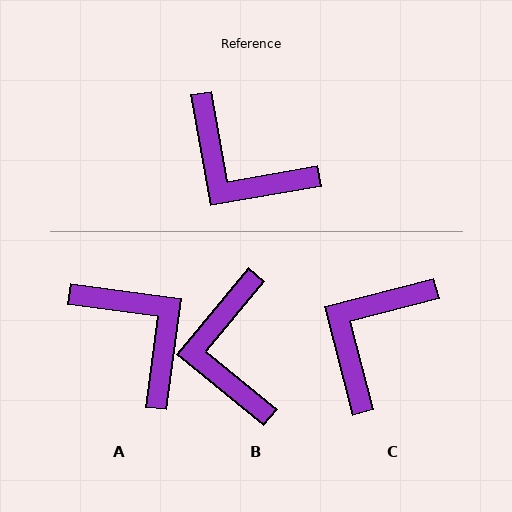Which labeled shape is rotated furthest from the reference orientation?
A, about 162 degrees away.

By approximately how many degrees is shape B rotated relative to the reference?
Approximately 49 degrees clockwise.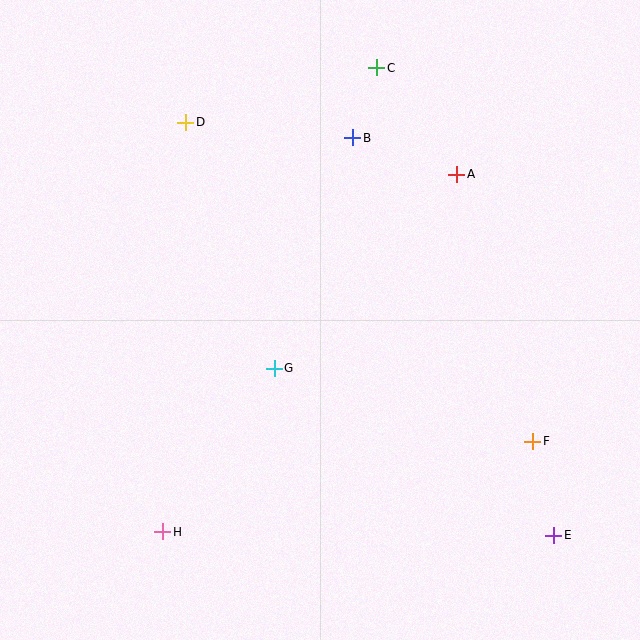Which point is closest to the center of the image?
Point G at (274, 368) is closest to the center.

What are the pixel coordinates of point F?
Point F is at (533, 441).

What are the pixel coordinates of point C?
Point C is at (377, 68).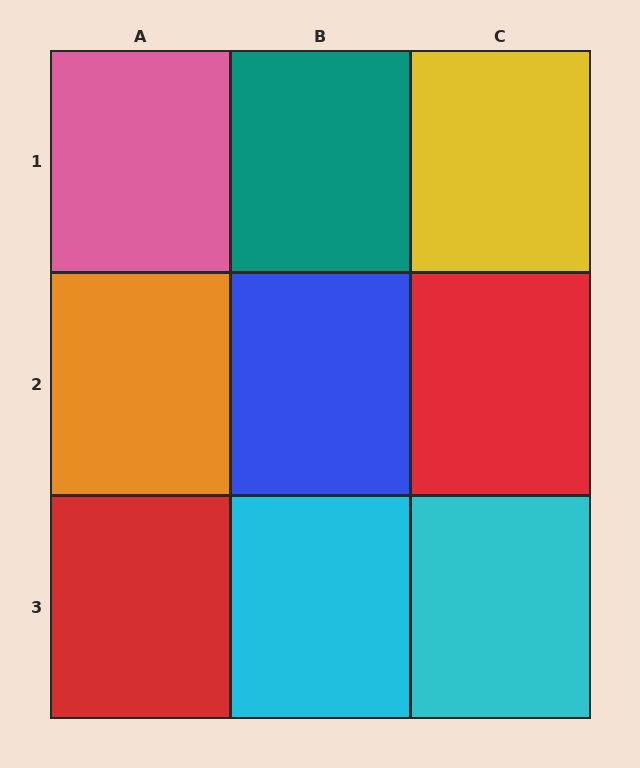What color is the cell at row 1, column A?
Pink.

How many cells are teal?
1 cell is teal.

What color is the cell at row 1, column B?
Teal.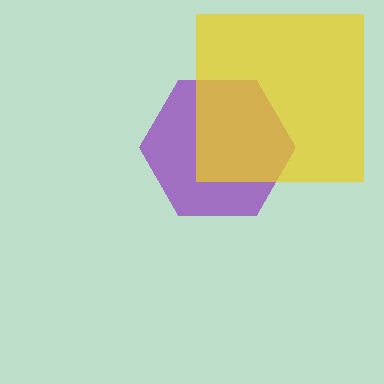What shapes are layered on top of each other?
The layered shapes are: a purple hexagon, a yellow square.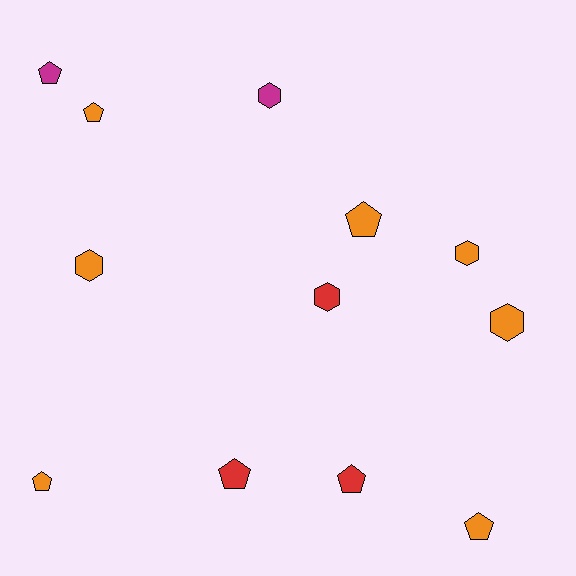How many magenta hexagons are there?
There is 1 magenta hexagon.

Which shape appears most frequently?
Pentagon, with 7 objects.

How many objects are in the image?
There are 12 objects.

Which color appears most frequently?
Orange, with 7 objects.